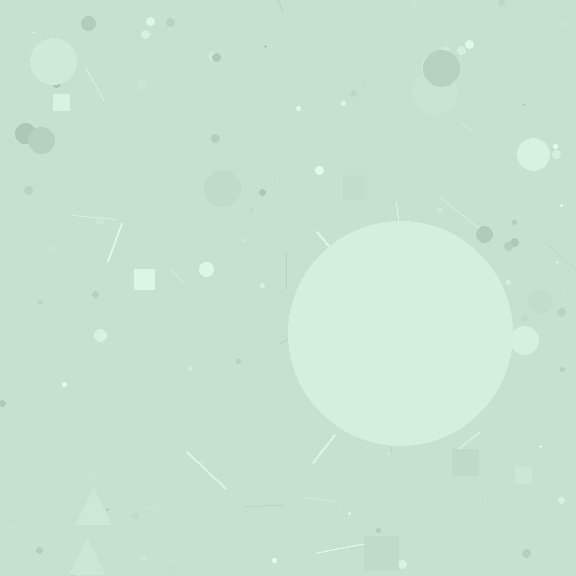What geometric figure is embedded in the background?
A circle is embedded in the background.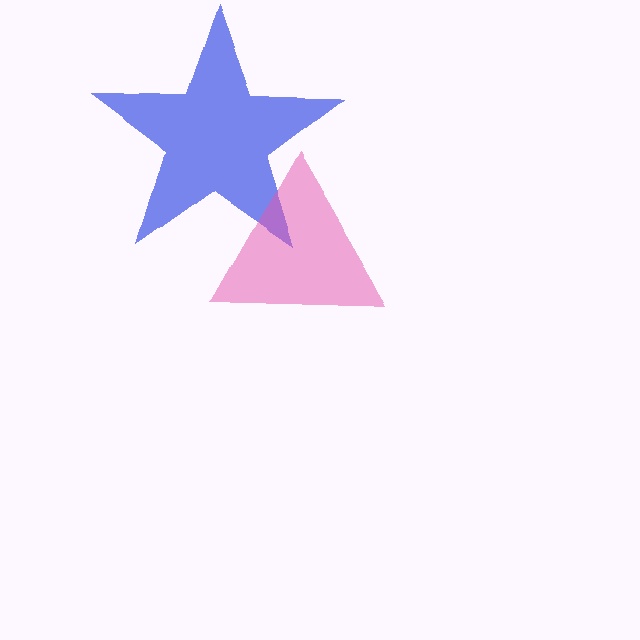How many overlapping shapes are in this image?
There are 2 overlapping shapes in the image.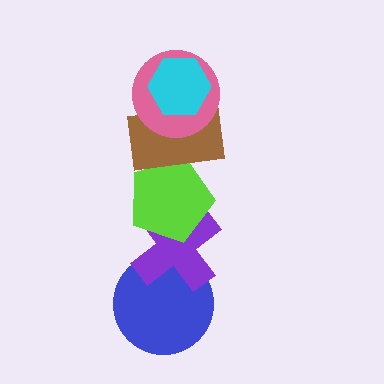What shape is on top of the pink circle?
The cyan hexagon is on top of the pink circle.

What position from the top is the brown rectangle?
The brown rectangle is 3rd from the top.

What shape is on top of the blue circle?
The purple cross is on top of the blue circle.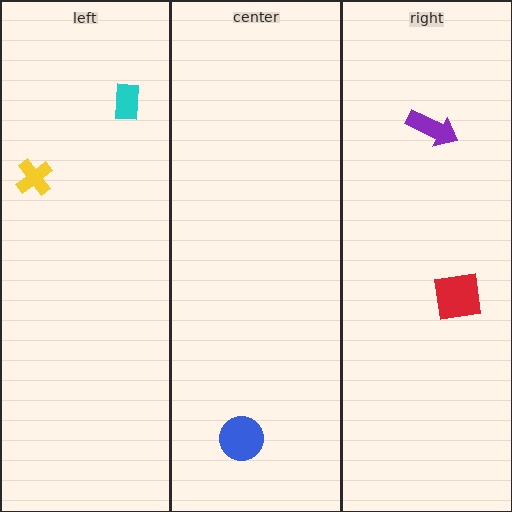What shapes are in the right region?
The purple arrow, the red square.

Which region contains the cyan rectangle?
The left region.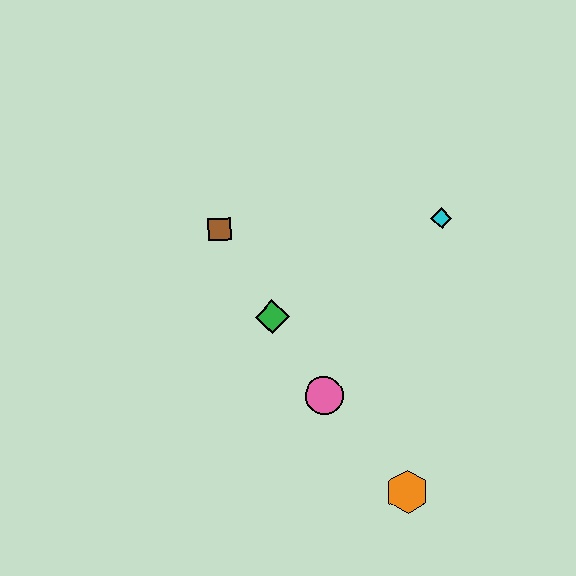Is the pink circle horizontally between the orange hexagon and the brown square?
Yes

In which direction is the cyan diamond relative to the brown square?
The cyan diamond is to the right of the brown square.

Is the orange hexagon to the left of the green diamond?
No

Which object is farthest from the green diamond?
The orange hexagon is farthest from the green diamond.